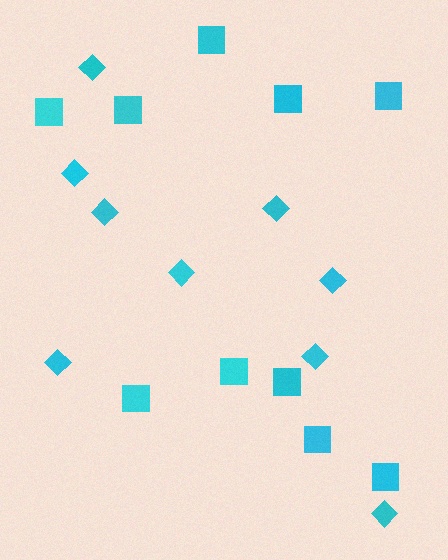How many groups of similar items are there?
There are 2 groups: one group of squares (10) and one group of diamonds (9).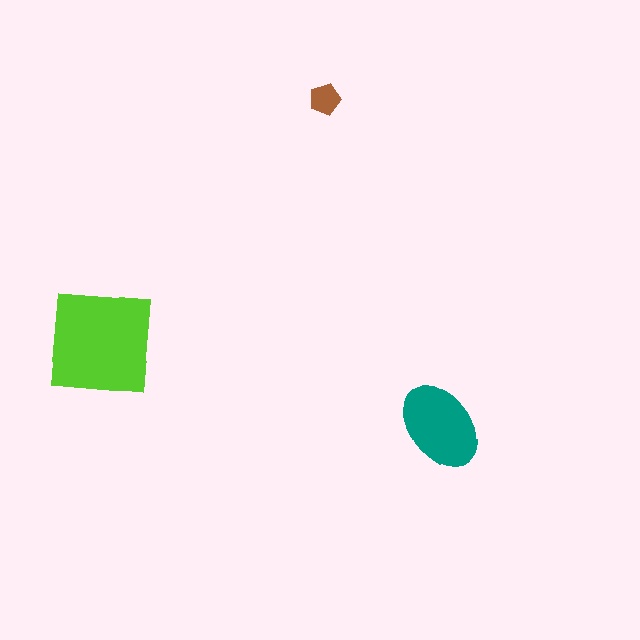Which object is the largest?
The lime square.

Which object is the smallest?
The brown pentagon.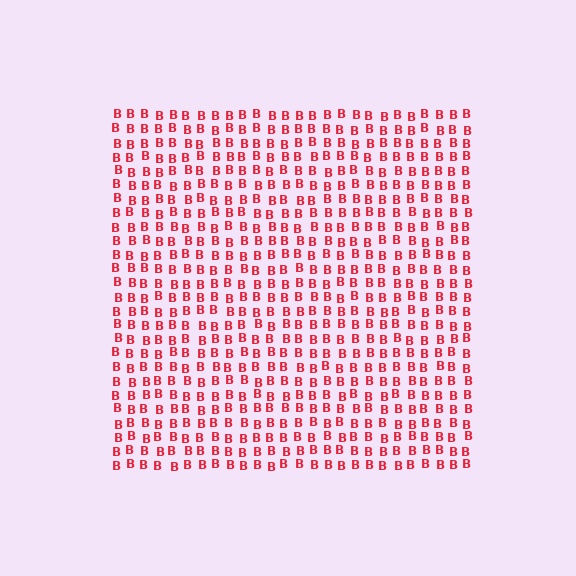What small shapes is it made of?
It is made of small letter B's.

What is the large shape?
The large shape is a square.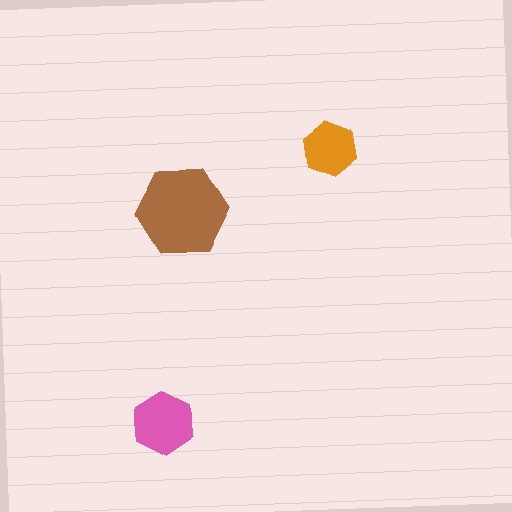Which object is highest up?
The orange hexagon is topmost.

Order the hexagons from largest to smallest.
the brown one, the pink one, the orange one.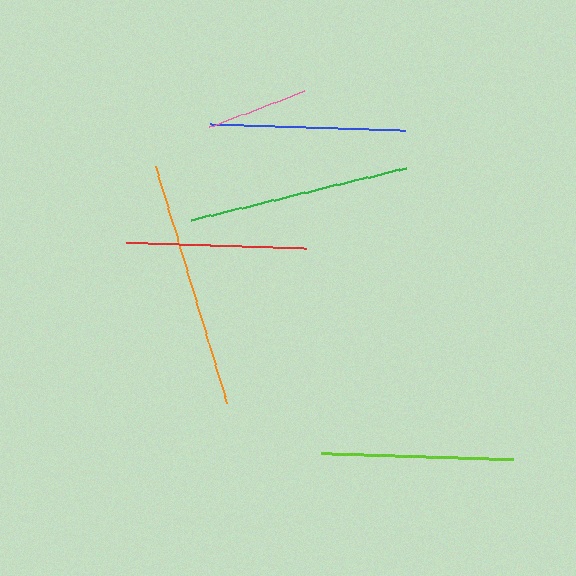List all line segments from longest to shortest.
From longest to shortest: orange, green, blue, lime, red, pink.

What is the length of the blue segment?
The blue segment is approximately 195 pixels long.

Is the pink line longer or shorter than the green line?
The green line is longer than the pink line.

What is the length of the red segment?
The red segment is approximately 180 pixels long.